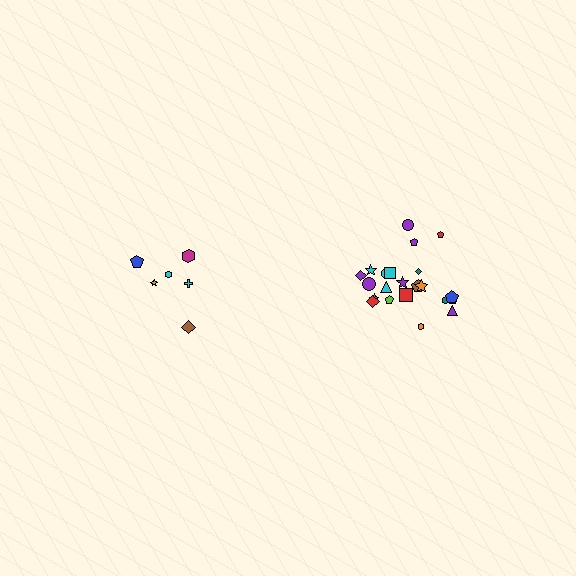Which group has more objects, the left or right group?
The right group.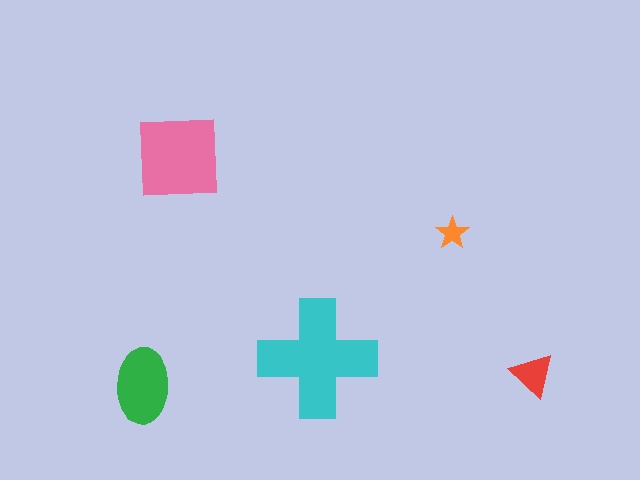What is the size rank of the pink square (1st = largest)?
2nd.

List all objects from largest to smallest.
The cyan cross, the pink square, the green ellipse, the red triangle, the orange star.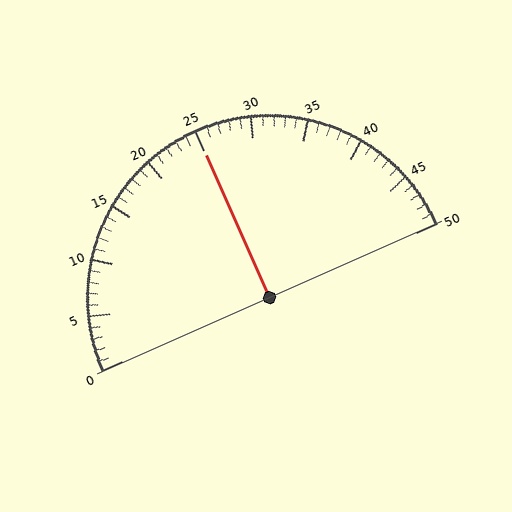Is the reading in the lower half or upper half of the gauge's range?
The reading is in the upper half of the range (0 to 50).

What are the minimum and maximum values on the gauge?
The gauge ranges from 0 to 50.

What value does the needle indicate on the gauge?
The needle indicates approximately 25.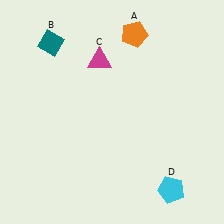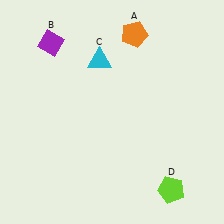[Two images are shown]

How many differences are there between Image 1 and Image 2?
There are 3 differences between the two images.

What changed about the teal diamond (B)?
In Image 1, B is teal. In Image 2, it changed to purple.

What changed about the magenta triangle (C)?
In Image 1, C is magenta. In Image 2, it changed to cyan.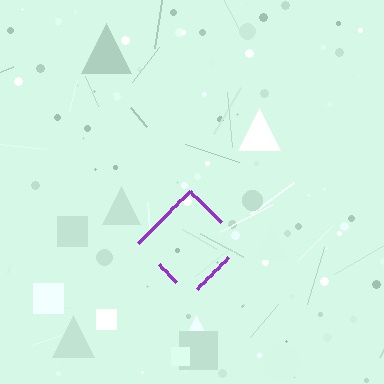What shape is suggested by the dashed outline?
The dashed outline suggests a diamond.